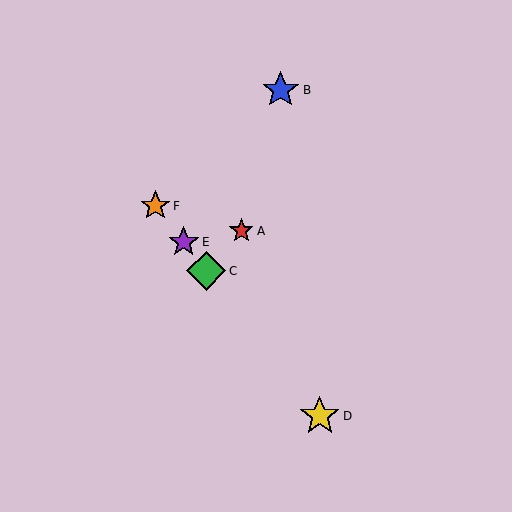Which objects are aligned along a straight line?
Objects C, D, E, F are aligned along a straight line.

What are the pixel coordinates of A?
Object A is at (241, 231).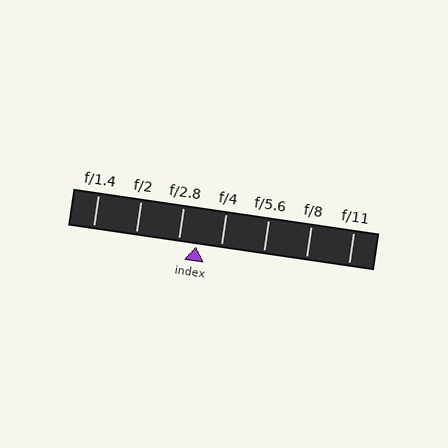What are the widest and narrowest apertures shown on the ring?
The widest aperture shown is f/1.4 and the narrowest is f/11.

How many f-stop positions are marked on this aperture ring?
There are 7 f-stop positions marked.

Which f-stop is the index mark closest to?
The index mark is closest to f/2.8.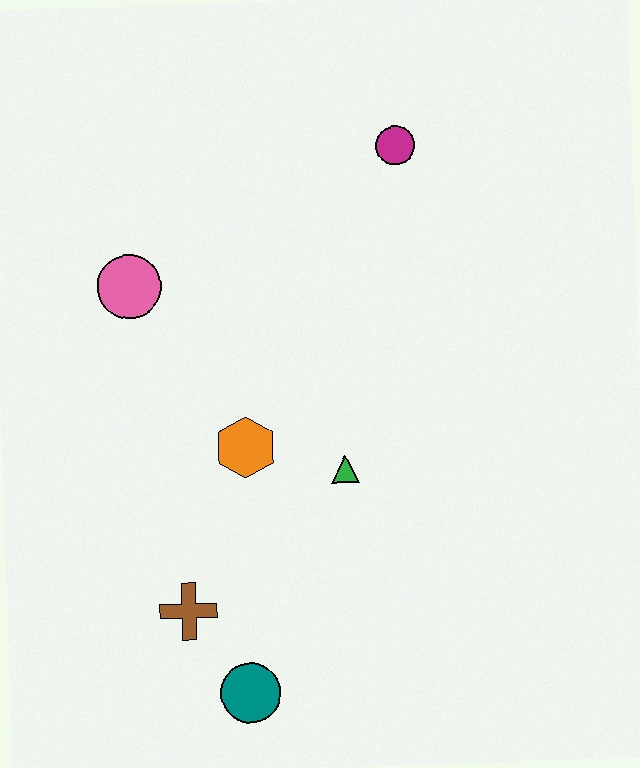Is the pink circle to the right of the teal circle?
No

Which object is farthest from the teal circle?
The magenta circle is farthest from the teal circle.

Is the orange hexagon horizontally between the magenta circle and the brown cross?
Yes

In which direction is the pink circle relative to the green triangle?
The pink circle is to the left of the green triangle.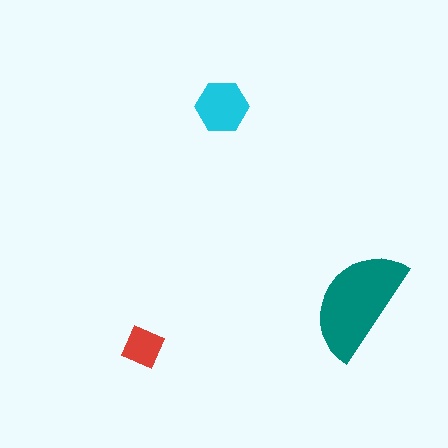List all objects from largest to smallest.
The teal semicircle, the cyan hexagon, the red diamond.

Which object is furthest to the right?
The teal semicircle is rightmost.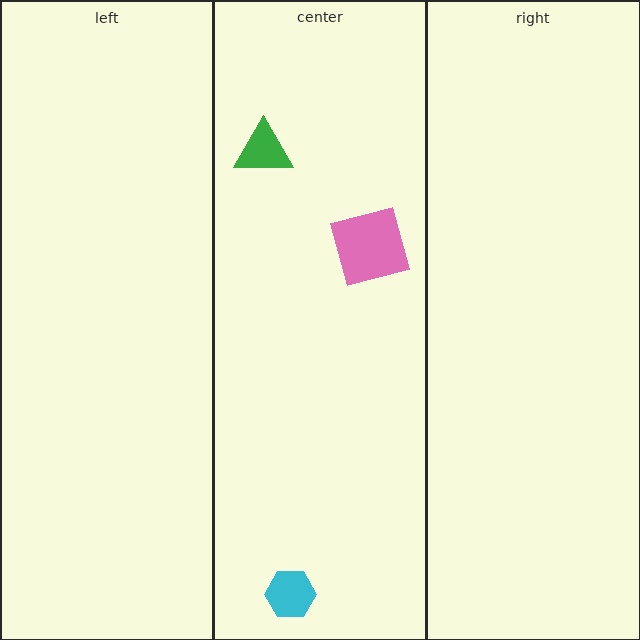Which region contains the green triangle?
The center region.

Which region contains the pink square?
The center region.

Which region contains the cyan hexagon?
The center region.